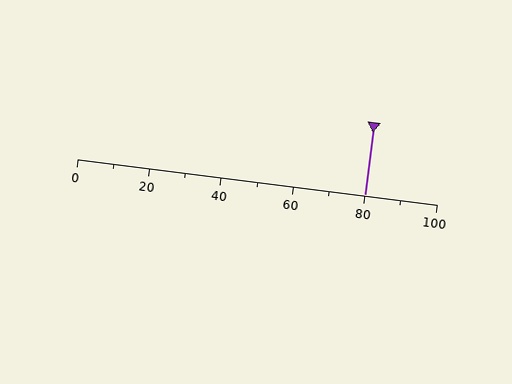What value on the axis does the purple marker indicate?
The marker indicates approximately 80.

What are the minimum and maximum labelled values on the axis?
The axis runs from 0 to 100.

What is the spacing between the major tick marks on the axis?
The major ticks are spaced 20 apart.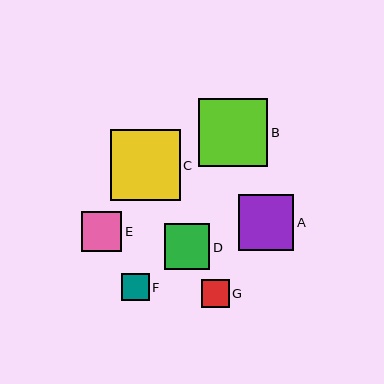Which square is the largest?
Square C is the largest with a size of approximately 70 pixels.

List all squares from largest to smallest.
From largest to smallest: C, B, A, D, E, G, F.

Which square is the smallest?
Square F is the smallest with a size of approximately 27 pixels.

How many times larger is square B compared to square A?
Square B is approximately 1.2 times the size of square A.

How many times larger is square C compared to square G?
Square C is approximately 2.6 times the size of square G.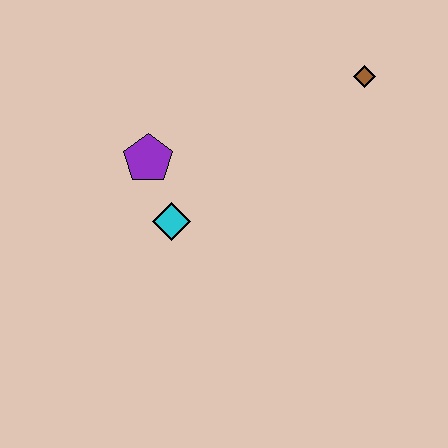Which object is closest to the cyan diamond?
The purple pentagon is closest to the cyan diamond.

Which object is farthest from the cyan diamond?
The brown diamond is farthest from the cyan diamond.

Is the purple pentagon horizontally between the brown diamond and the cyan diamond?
No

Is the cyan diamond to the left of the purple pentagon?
No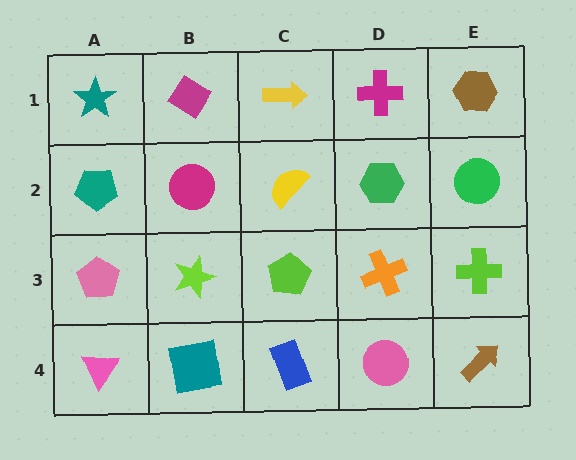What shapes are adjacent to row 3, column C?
A yellow semicircle (row 2, column C), a blue rectangle (row 4, column C), a lime star (row 3, column B), an orange cross (row 3, column D).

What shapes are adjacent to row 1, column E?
A green circle (row 2, column E), a magenta cross (row 1, column D).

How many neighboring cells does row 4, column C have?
3.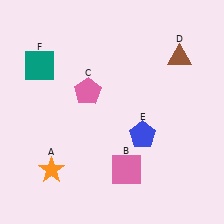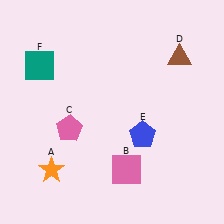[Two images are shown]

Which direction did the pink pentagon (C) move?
The pink pentagon (C) moved down.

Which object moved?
The pink pentagon (C) moved down.